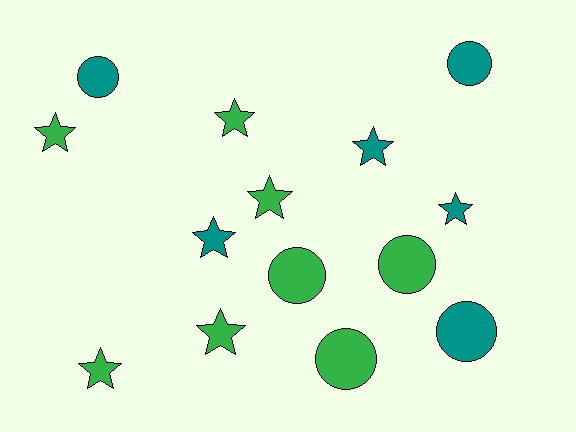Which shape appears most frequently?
Star, with 8 objects.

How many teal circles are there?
There are 3 teal circles.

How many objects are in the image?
There are 14 objects.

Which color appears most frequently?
Green, with 8 objects.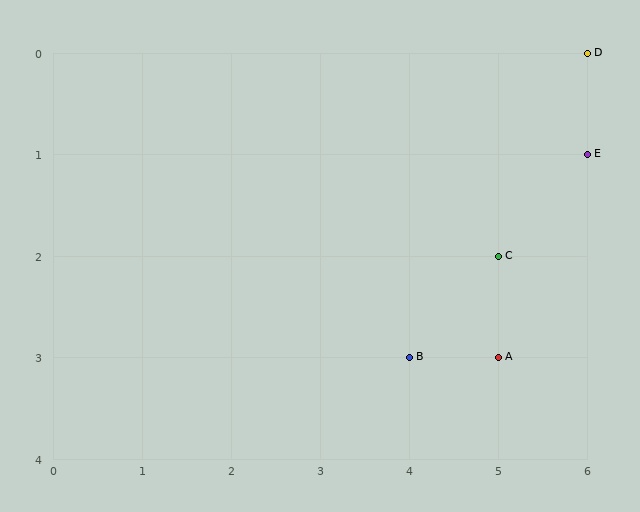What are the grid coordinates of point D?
Point D is at grid coordinates (6, 0).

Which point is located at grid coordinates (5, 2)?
Point C is at (5, 2).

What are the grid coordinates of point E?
Point E is at grid coordinates (6, 1).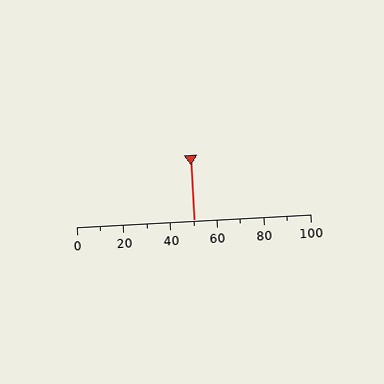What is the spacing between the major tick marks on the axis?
The major ticks are spaced 20 apart.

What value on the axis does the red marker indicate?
The marker indicates approximately 50.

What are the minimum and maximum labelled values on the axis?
The axis runs from 0 to 100.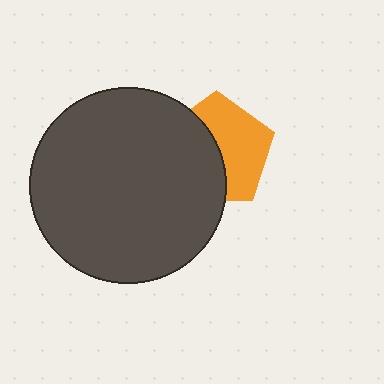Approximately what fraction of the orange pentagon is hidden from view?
Roughly 48% of the orange pentagon is hidden behind the dark gray circle.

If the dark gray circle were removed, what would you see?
You would see the complete orange pentagon.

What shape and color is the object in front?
The object in front is a dark gray circle.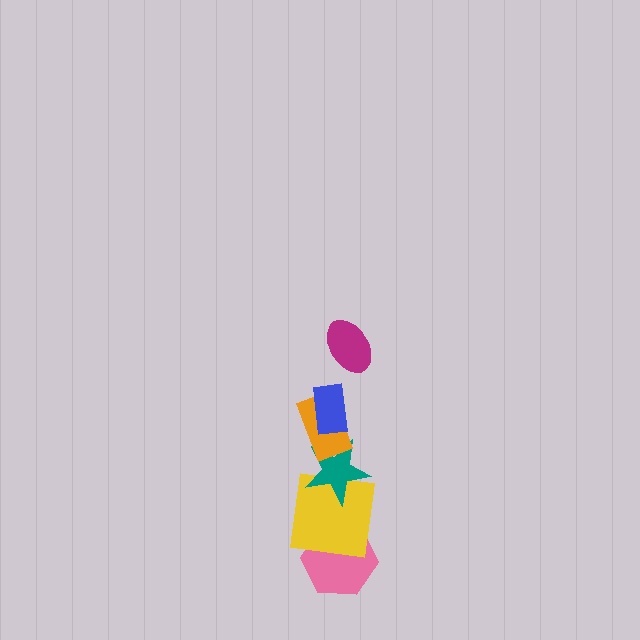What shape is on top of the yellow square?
The teal star is on top of the yellow square.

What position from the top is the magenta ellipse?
The magenta ellipse is 1st from the top.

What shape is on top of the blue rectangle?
The magenta ellipse is on top of the blue rectangle.